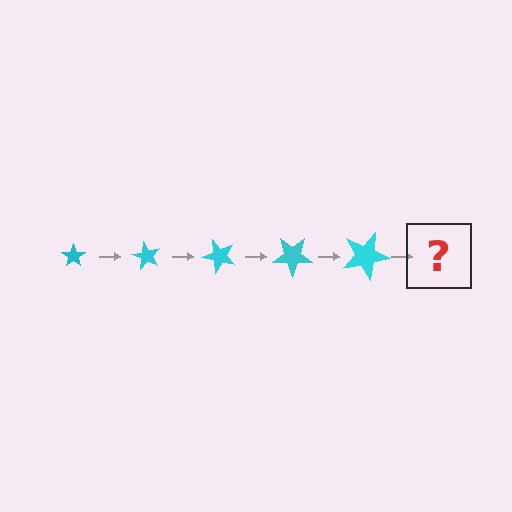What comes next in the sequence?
The next element should be a star, larger than the previous one and rotated 300 degrees from the start.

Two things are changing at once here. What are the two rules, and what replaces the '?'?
The two rules are that the star grows larger each step and it rotates 60 degrees each step. The '?' should be a star, larger than the previous one and rotated 300 degrees from the start.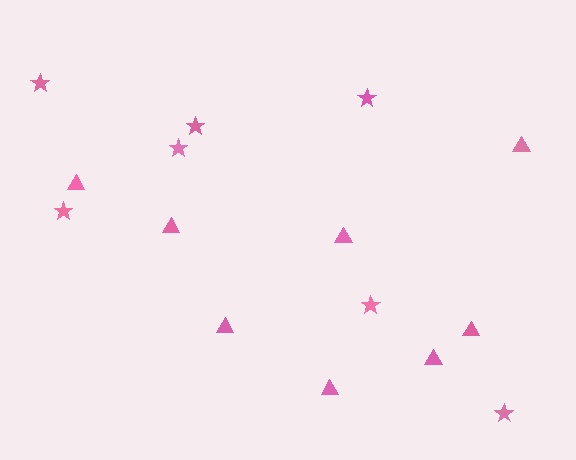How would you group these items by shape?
There are 2 groups: one group of triangles (8) and one group of stars (7).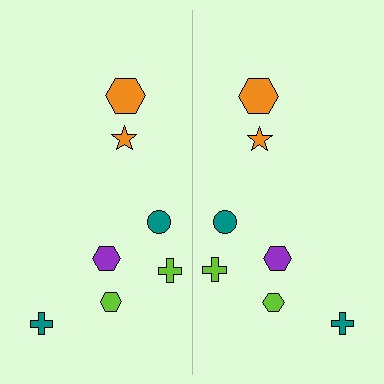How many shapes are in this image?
There are 14 shapes in this image.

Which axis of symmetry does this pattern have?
The pattern has a vertical axis of symmetry running through the center of the image.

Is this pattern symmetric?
Yes, this pattern has bilateral (reflection) symmetry.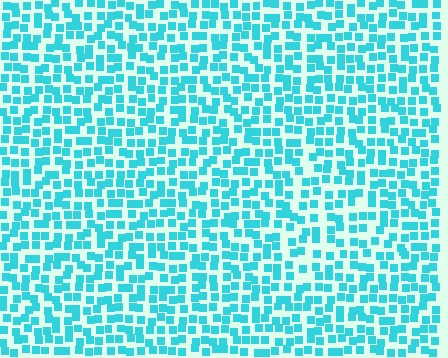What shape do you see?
I see a triangle.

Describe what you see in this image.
The image contains small cyan elements arranged at two different densities. A triangle-shaped region is visible where the elements are less densely packed than the surrounding area.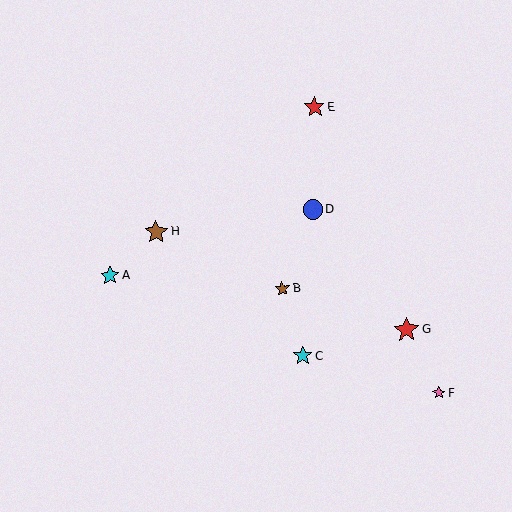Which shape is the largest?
The red star (labeled G) is the largest.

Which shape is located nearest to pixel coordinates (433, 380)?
The pink star (labeled F) at (439, 393) is nearest to that location.